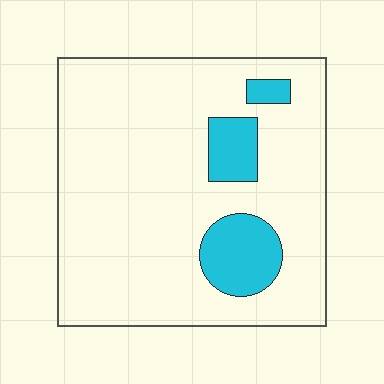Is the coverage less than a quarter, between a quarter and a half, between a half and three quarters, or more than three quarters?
Less than a quarter.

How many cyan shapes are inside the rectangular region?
3.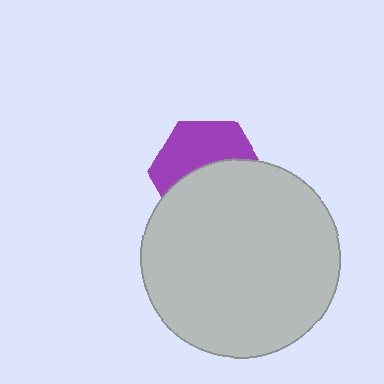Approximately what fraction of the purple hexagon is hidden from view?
Roughly 54% of the purple hexagon is hidden behind the light gray circle.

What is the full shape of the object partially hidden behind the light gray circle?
The partially hidden object is a purple hexagon.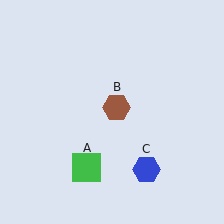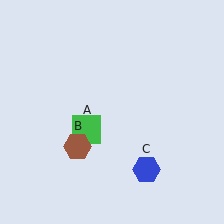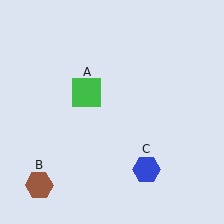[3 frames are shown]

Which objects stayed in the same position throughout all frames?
Blue hexagon (object C) remained stationary.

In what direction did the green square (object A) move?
The green square (object A) moved up.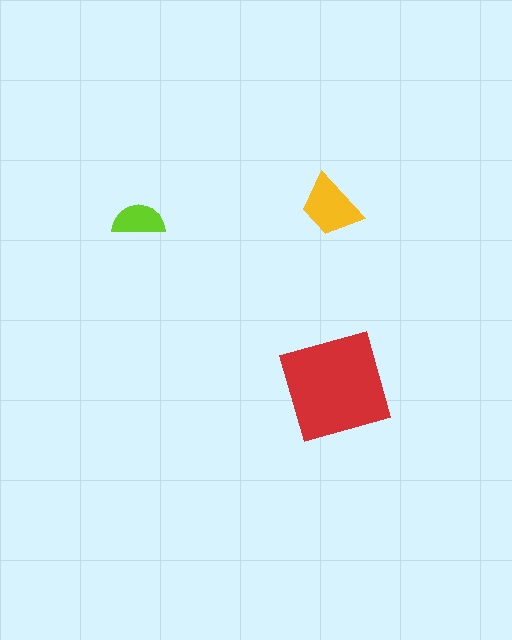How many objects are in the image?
There are 3 objects in the image.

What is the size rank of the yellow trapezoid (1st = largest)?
2nd.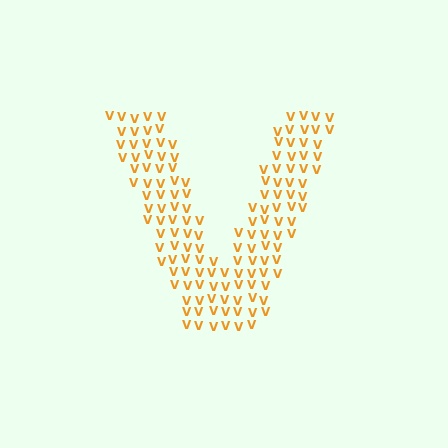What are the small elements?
The small elements are letter V's.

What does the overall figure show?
The overall figure shows the letter V.